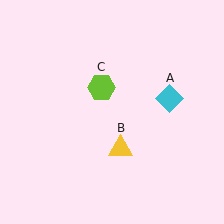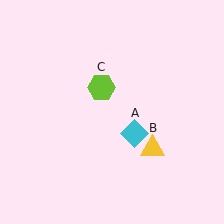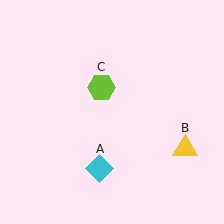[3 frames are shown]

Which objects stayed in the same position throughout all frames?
Lime hexagon (object C) remained stationary.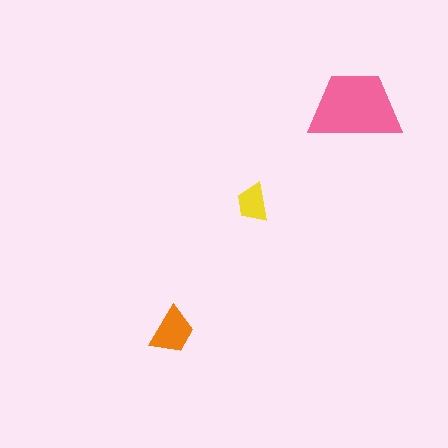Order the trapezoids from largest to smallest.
the pink one, the orange one, the yellow one.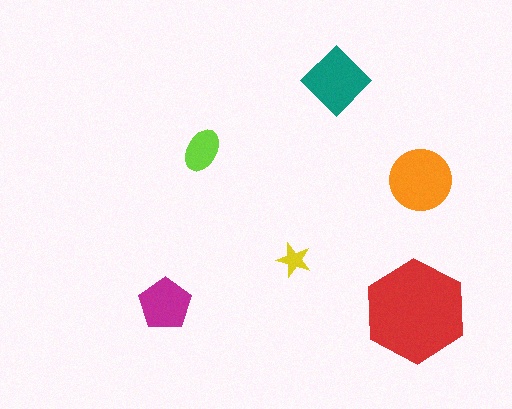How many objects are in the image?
There are 6 objects in the image.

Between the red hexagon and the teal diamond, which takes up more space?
The red hexagon.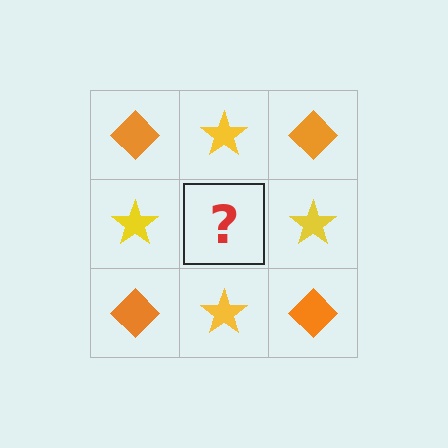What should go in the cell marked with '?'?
The missing cell should contain an orange diamond.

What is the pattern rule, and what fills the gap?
The rule is that it alternates orange diamond and yellow star in a checkerboard pattern. The gap should be filled with an orange diamond.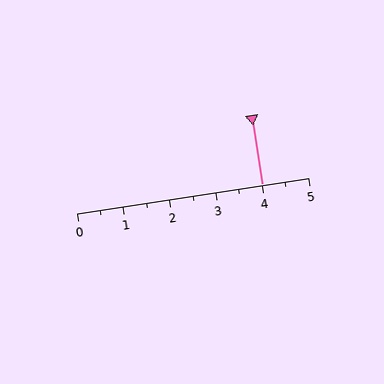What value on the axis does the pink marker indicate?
The marker indicates approximately 4.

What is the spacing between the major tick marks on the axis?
The major ticks are spaced 1 apart.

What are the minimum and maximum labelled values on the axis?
The axis runs from 0 to 5.